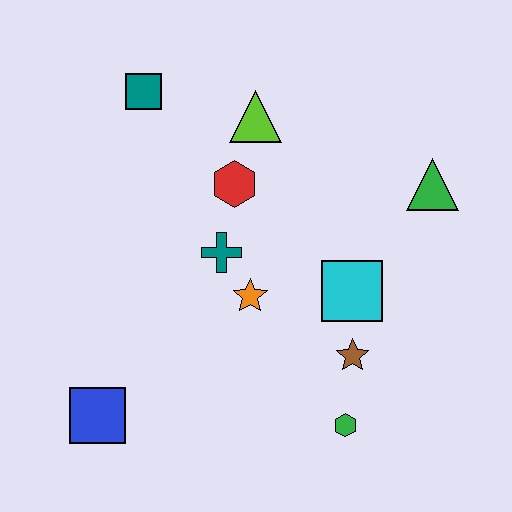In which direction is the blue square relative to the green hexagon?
The blue square is to the left of the green hexagon.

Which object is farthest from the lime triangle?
The blue square is farthest from the lime triangle.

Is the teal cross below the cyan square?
No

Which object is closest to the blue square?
The orange star is closest to the blue square.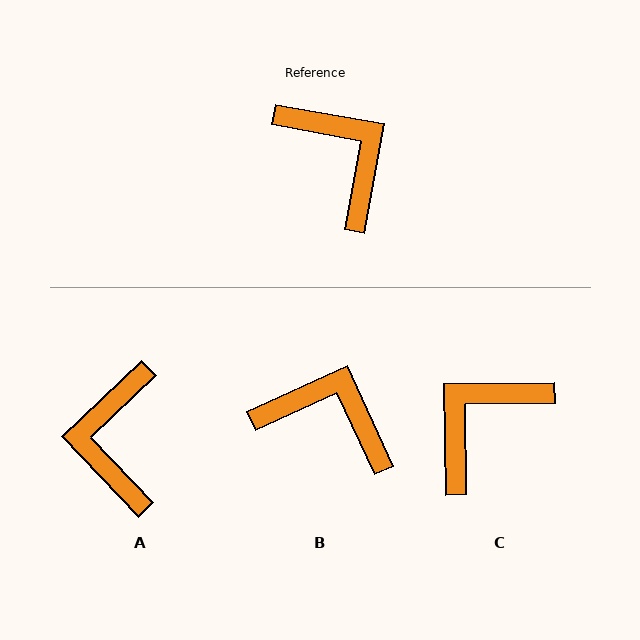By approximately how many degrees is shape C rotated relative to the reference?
Approximately 101 degrees counter-clockwise.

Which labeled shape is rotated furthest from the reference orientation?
A, about 144 degrees away.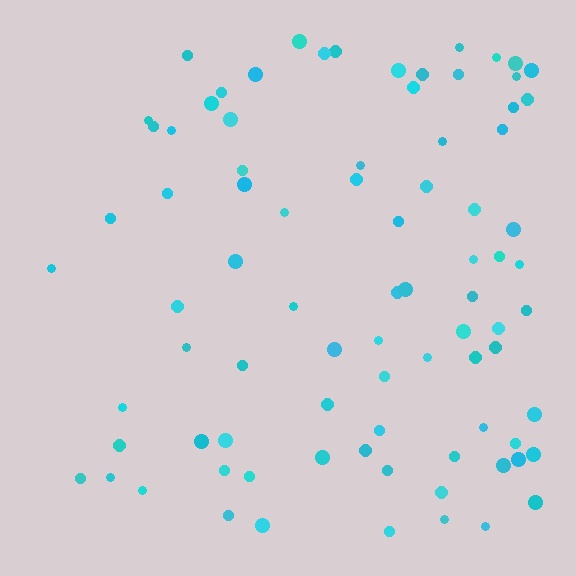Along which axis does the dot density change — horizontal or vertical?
Horizontal.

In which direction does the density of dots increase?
From left to right, with the right side densest.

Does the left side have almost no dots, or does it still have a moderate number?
Still a moderate number, just noticeably fewer than the right.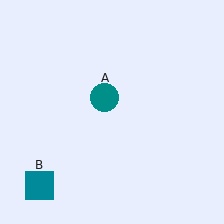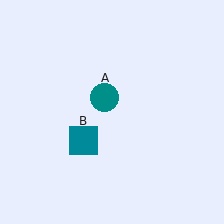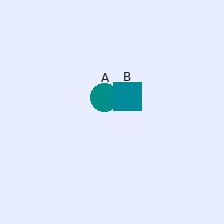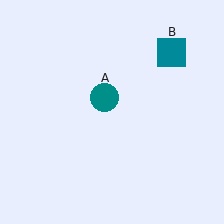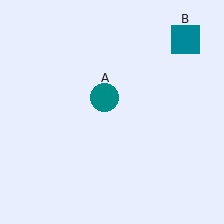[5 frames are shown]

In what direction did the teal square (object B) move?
The teal square (object B) moved up and to the right.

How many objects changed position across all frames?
1 object changed position: teal square (object B).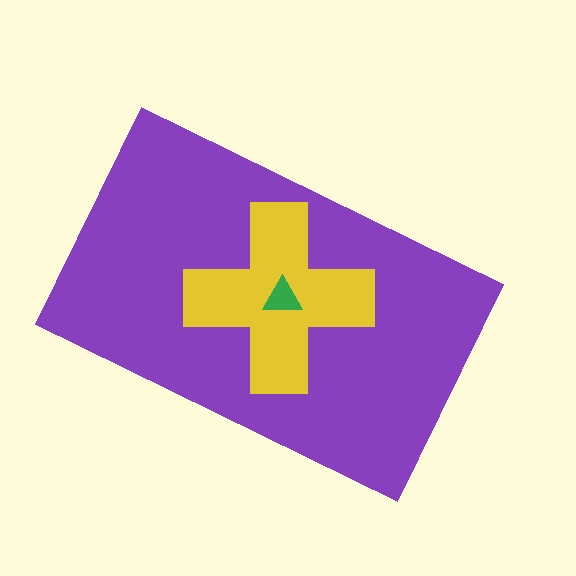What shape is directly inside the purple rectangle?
The yellow cross.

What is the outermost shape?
The purple rectangle.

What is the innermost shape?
The green triangle.